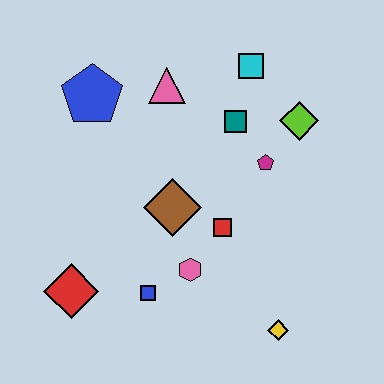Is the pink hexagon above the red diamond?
Yes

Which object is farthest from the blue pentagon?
The yellow diamond is farthest from the blue pentagon.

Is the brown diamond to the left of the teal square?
Yes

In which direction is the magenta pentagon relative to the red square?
The magenta pentagon is above the red square.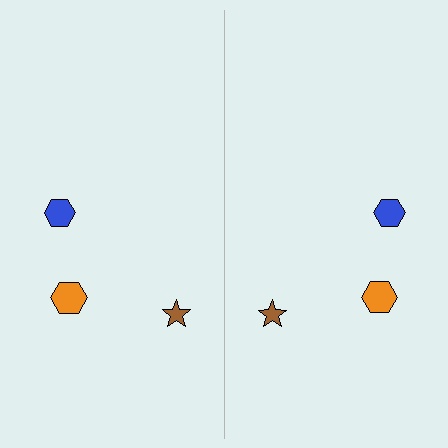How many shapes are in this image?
There are 6 shapes in this image.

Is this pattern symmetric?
Yes, this pattern has bilateral (reflection) symmetry.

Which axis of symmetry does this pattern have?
The pattern has a vertical axis of symmetry running through the center of the image.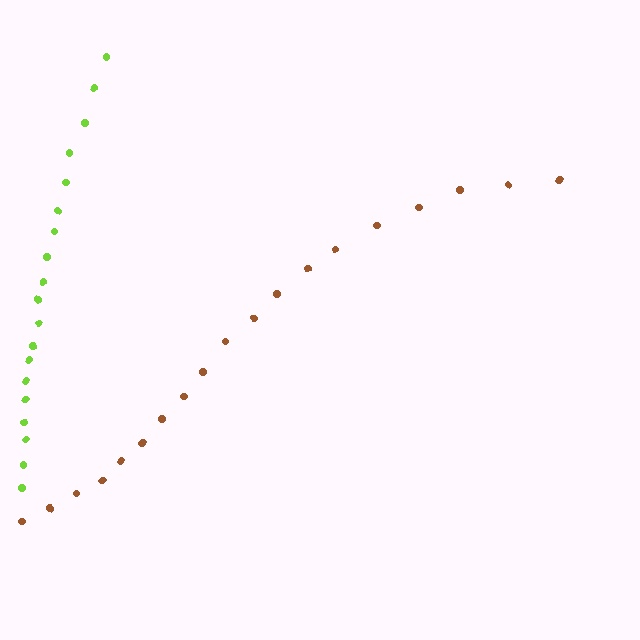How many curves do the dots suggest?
There are 2 distinct paths.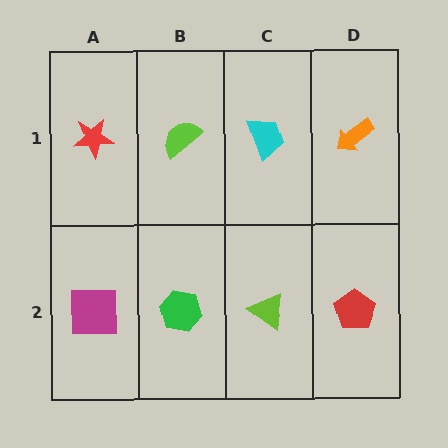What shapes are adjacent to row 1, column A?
A magenta square (row 2, column A), a lime semicircle (row 1, column B).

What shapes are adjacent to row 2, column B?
A lime semicircle (row 1, column B), a magenta square (row 2, column A), a lime triangle (row 2, column C).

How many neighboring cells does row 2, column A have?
2.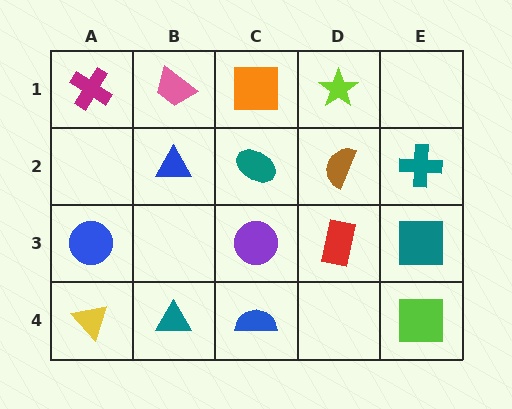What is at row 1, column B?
A pink trapezoid.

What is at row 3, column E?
A teal square.